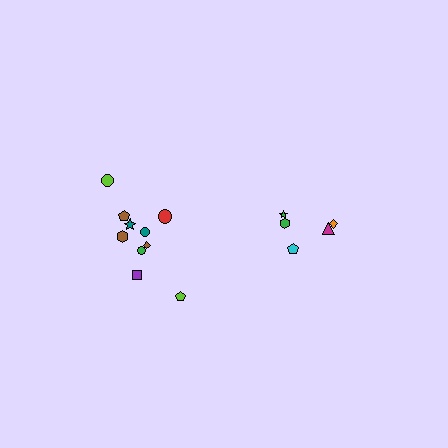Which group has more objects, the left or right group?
The left group.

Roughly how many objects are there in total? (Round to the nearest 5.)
Roughly 15 objects in total.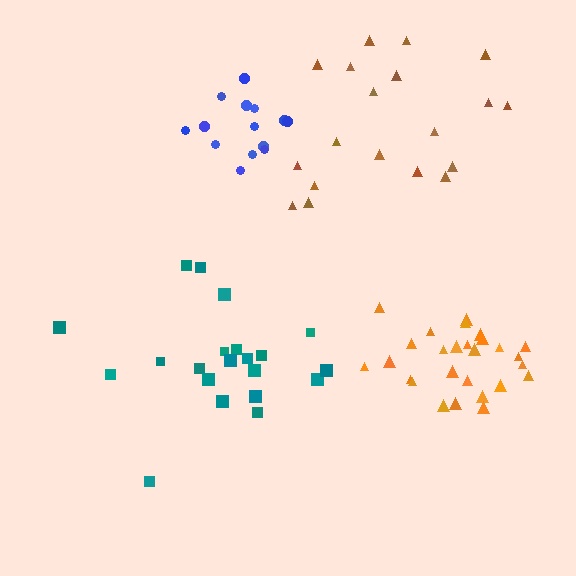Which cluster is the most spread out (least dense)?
Teal.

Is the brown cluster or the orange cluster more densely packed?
Orange.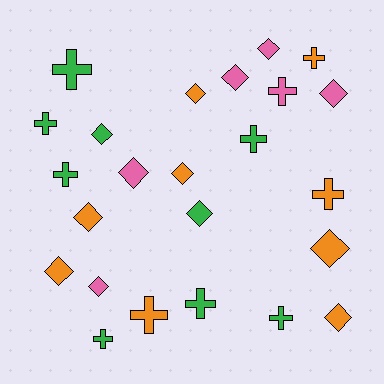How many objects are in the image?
There are 24 objects.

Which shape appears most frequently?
Diamond, with 13 objects.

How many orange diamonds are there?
There are 6 orange diamonds.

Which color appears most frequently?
Green, with 9 objects.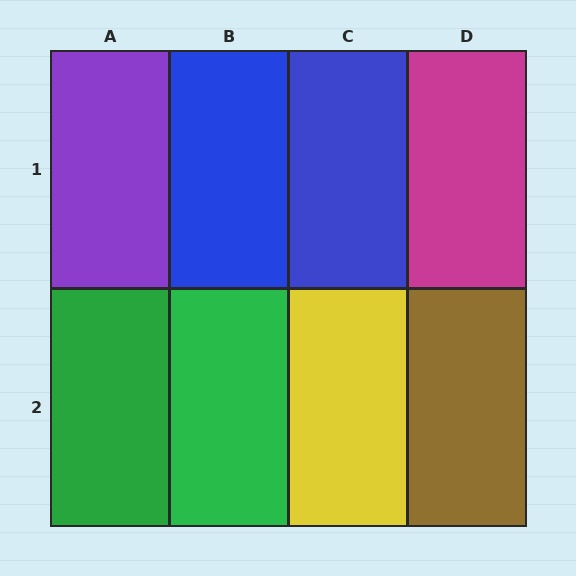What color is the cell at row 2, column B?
Green.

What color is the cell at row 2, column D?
Brown.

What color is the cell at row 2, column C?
Yellow.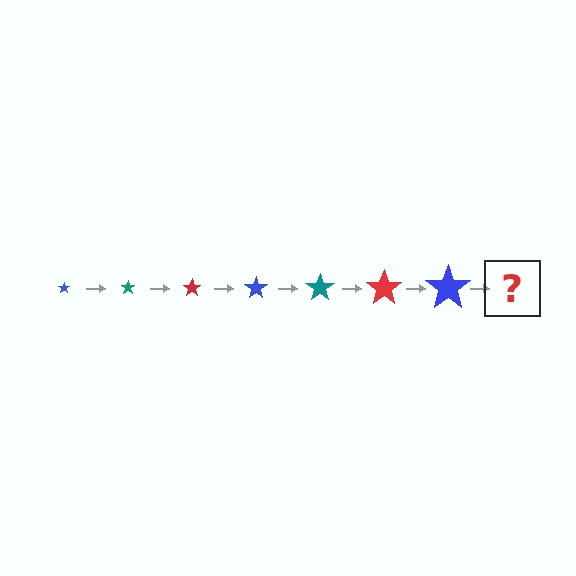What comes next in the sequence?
The next element should be a teal star, larger than the previous one.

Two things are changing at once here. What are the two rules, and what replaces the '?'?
The two rules are that the star grows larger each step and the color cycles through blue, teal, and red. The '?' should be a teal star, larger than the previous one.